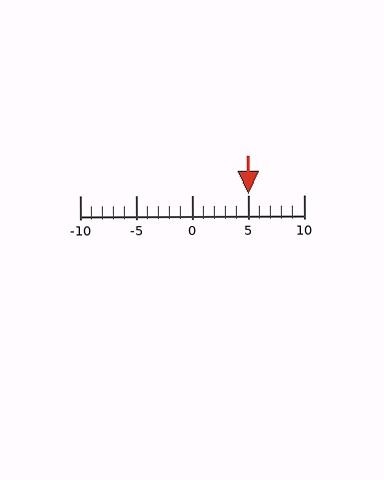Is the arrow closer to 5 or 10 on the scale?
The arrow is closer to 5.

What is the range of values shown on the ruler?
The ruler shows values from -10 to 10.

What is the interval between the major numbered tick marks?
The major tick marks are spaced 5 units apart.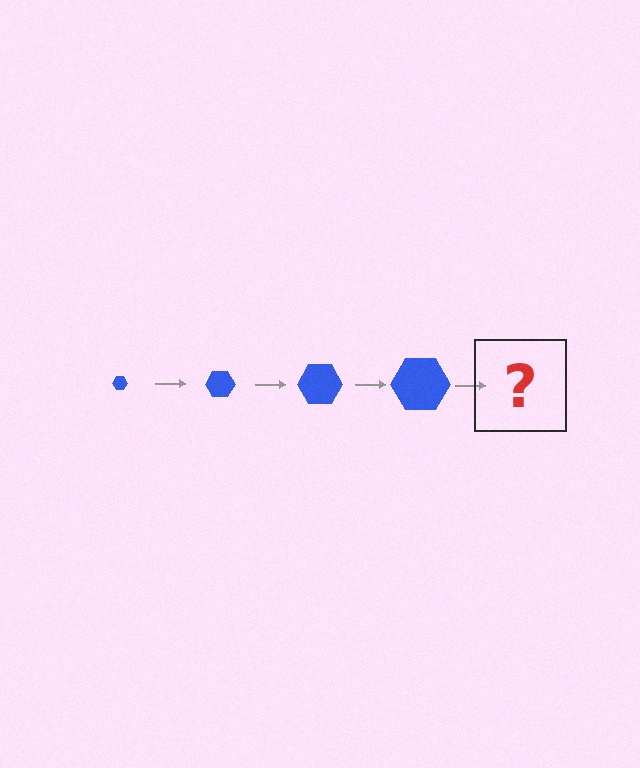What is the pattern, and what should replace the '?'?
The pattern is that the hexagon gets progressively larger each step. The '?' should be a blue hexagon, larger than the previous one.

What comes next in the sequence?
The next element should be a blue hexagon, larger than the previous one.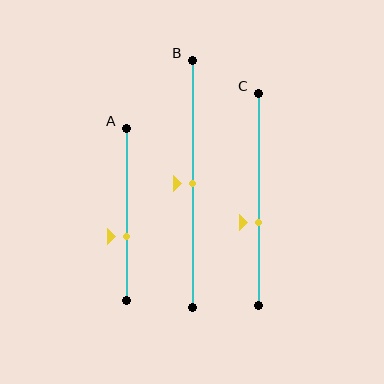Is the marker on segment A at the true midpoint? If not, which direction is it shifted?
No, the marker on segment A is shifted downward by about 13% of the segment length.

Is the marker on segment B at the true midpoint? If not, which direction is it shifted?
Yes, the marker on segment B is at the true midpoint.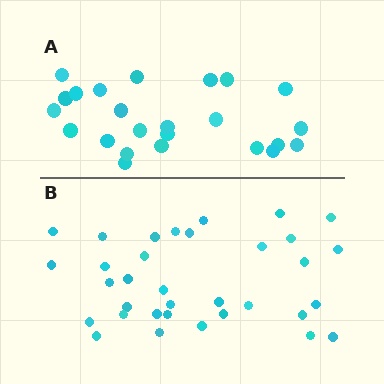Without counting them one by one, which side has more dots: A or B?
Region B (the bottom region) has more dots.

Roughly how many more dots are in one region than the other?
Region B has roughly 10 or so more dots than region A.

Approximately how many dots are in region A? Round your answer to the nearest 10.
About 20 dots. (The exact count is 24, which rounds to 20.)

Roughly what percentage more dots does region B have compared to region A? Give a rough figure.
About 40% more.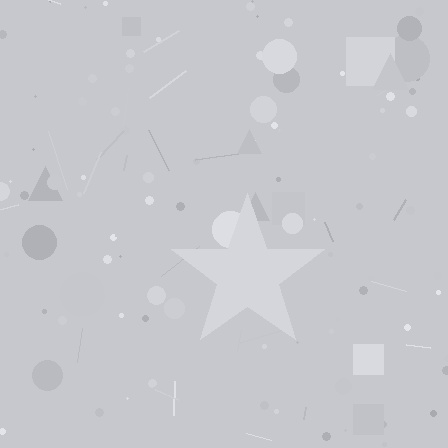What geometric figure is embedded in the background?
A star is embedded in the background.